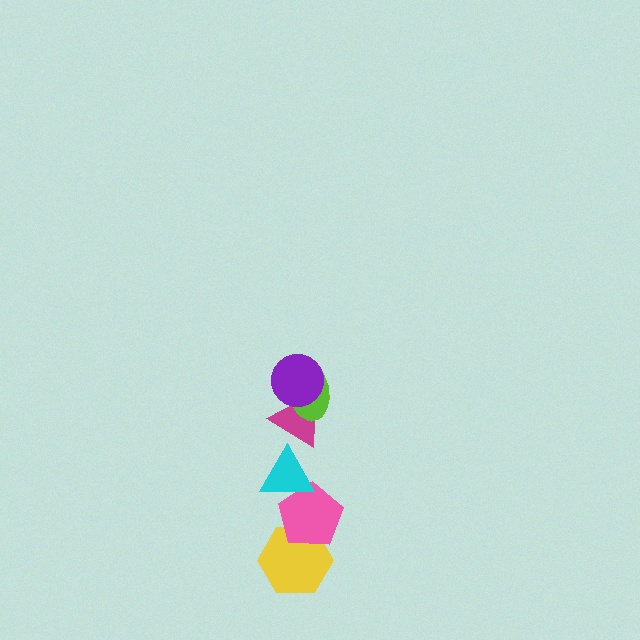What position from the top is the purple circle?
The purple circle is 1st from the top.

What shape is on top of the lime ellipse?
The purple circle is on top of the lime ellipse.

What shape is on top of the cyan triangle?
The magenta triangle is on top of the cyan triangle.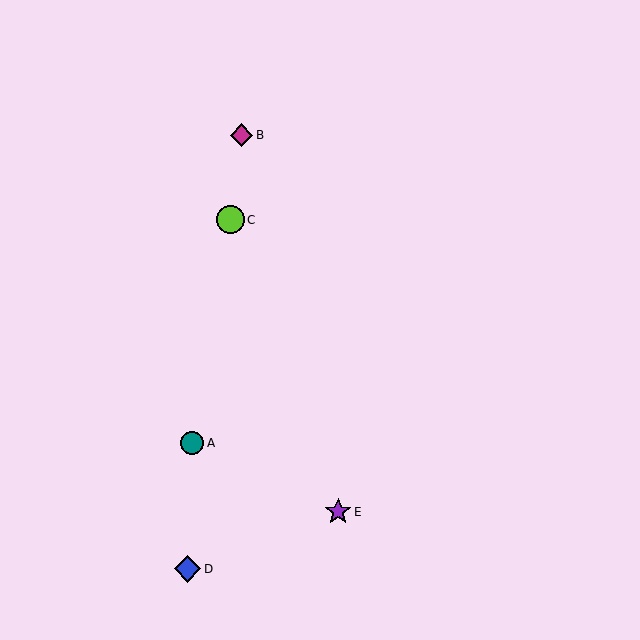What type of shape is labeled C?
Shape C is a lime circle.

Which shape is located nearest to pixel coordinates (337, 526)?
The purple star (labeled E) at (338, 512) is nearest to that location.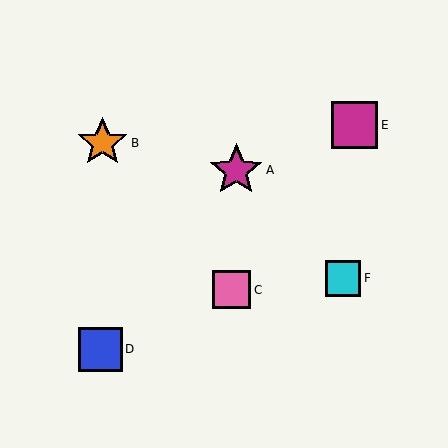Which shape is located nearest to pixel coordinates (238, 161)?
The magenta star (labeled A) at (236, 170) is nearest to that location.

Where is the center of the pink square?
The center of the pink square is at (232, 290).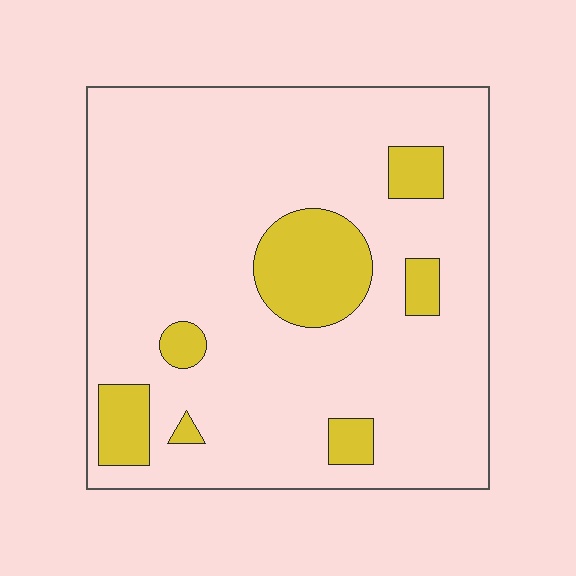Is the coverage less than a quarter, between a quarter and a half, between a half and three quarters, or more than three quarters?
Less than a quarter.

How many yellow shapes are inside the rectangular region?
7.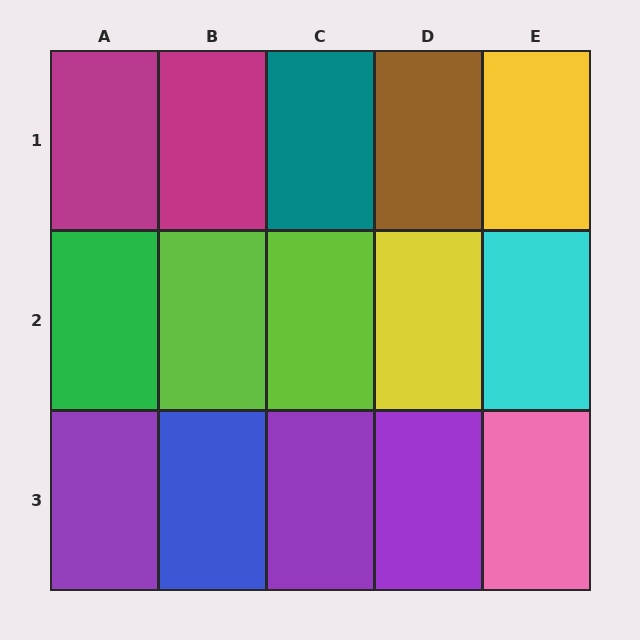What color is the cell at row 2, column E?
Cyan.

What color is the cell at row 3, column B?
Blue.